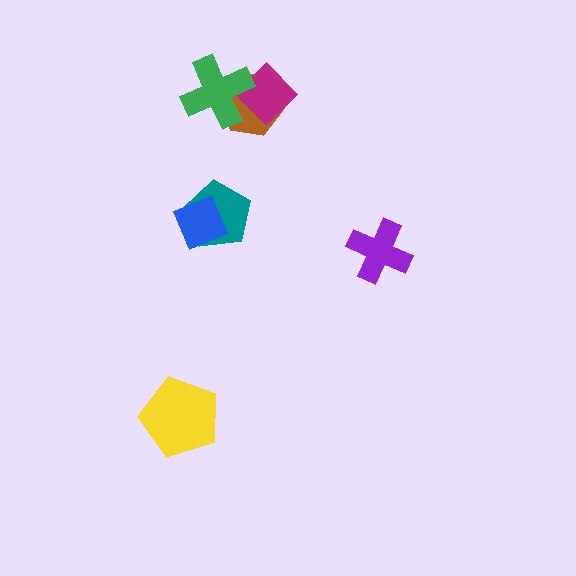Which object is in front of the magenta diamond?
The green cross is in front of the magenta diamond.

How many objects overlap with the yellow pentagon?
0 objects overlap with the yellow pentagon.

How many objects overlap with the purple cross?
0 objects overlap with the purple cross.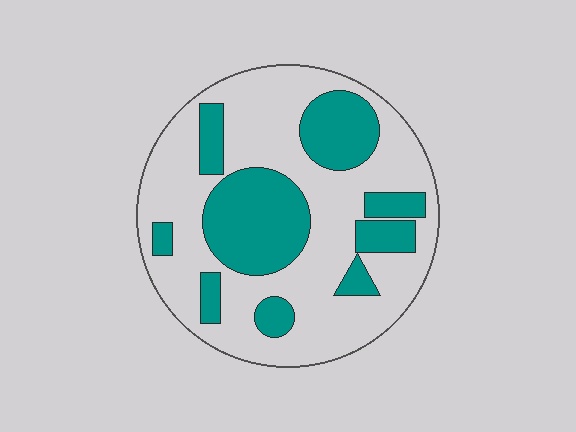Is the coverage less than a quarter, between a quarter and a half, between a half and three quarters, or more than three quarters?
Between a quarter and a half.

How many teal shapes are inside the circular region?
9.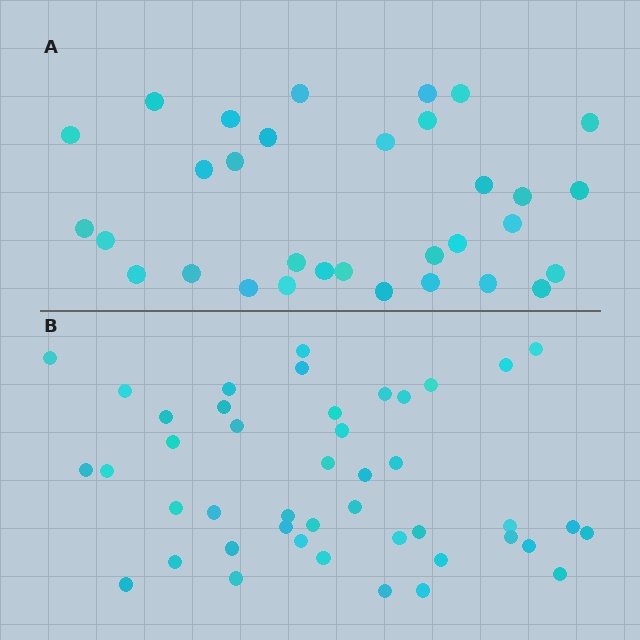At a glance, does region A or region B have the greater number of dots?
Region B (the bottom region) has more dots.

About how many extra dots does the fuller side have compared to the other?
Region B has roughly 12 or so more dots than region A.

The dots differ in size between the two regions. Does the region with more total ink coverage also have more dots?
No. Region A has more total ink coverage because its dots are larger, but region B actually contains more individual dots. Total area can be misleading — the number of items is what matters here.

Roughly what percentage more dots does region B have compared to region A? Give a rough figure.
About 40% more.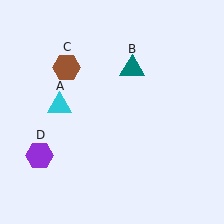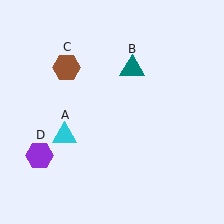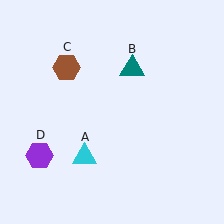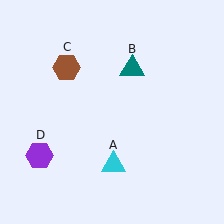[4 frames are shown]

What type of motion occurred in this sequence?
The cyan triangle (object A) rotated counterclockwise around the center of the scene.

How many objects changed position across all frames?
1 object changed position: cyan triangle (object A).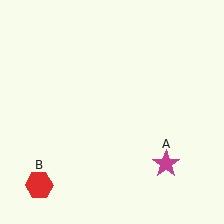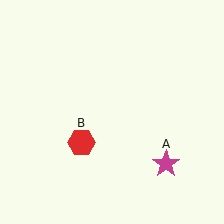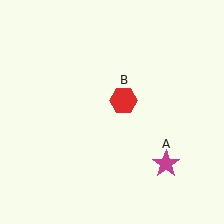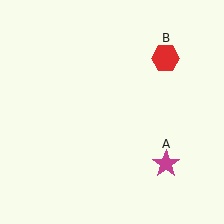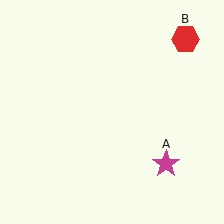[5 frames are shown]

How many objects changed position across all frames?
1 object changed position: red hexagon (object B).